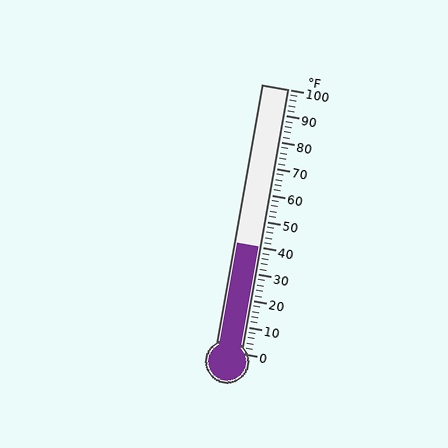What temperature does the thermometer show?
The thermometer shows approximately 40°F.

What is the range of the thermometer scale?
The thermometer scale ranges from 0°F to 100°F.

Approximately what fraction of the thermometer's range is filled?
The thermometer is filled to approximately 40% of its range.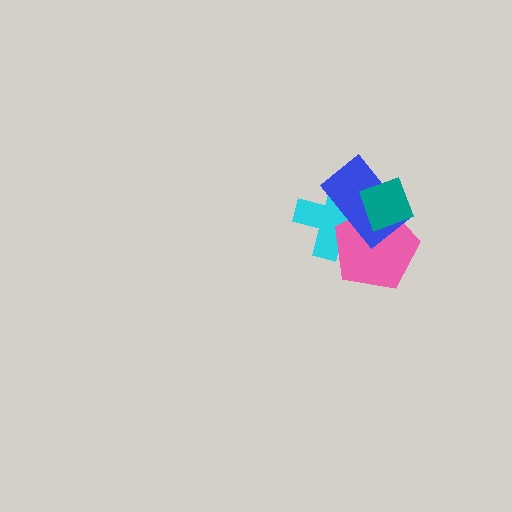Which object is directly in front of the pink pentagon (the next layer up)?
The blue rectangle is directly in front of the pink pentagon.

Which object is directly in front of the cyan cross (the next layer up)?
The pink pentagon is directly in front of the cyan cross.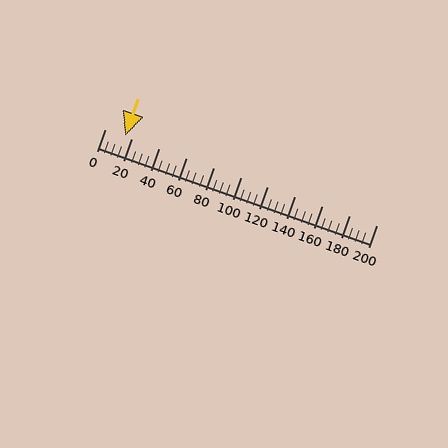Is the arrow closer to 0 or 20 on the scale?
The arrow is closer to 20.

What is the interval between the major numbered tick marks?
The major tick marks are spaced 20 units apart.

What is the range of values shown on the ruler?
The ruler shows values from 0 to 200.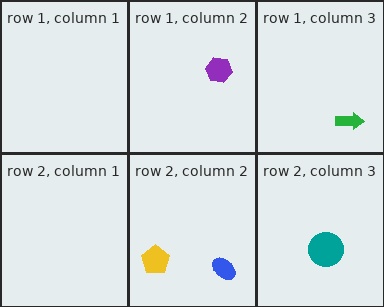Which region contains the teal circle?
The row 2, column 3 region.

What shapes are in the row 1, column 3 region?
The green arrow.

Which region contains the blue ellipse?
The row 2, column 2 region.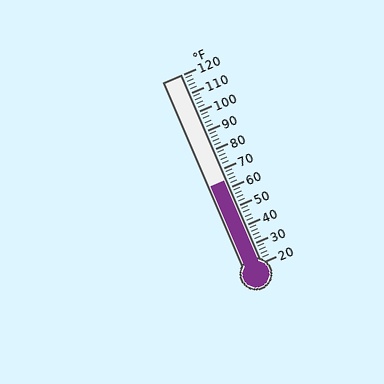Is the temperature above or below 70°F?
The temperature is below 70°F.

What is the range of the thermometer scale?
The thermometer scale ranges from 20°F to 120°F.